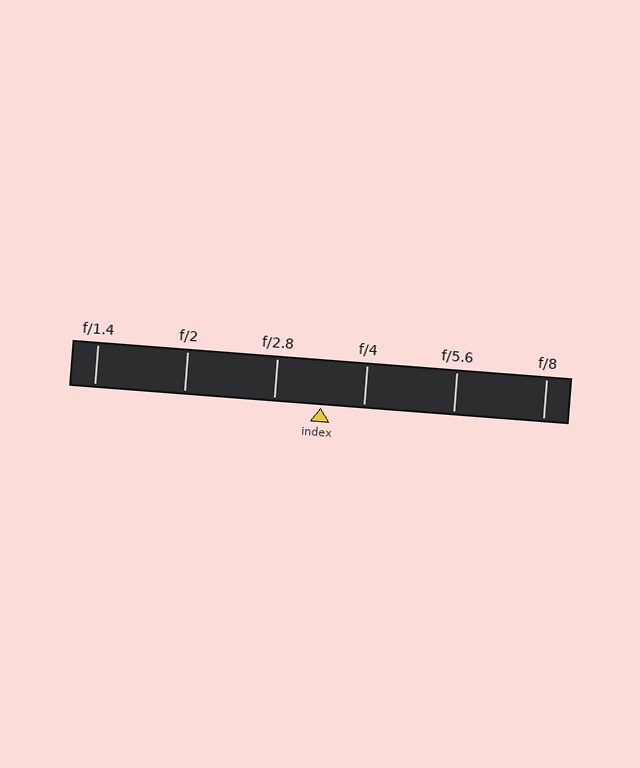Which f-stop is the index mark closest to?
The index mark is closest to f/4.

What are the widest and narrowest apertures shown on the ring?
The widest aperture shown is f/1.4 and the narrowest is f/8.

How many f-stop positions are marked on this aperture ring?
There are 6 f-stop positions marked.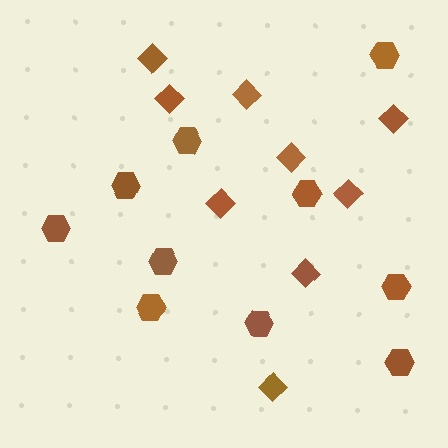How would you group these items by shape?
There are 2 groups: one group of diamonds (9) and one group of hexagons (10).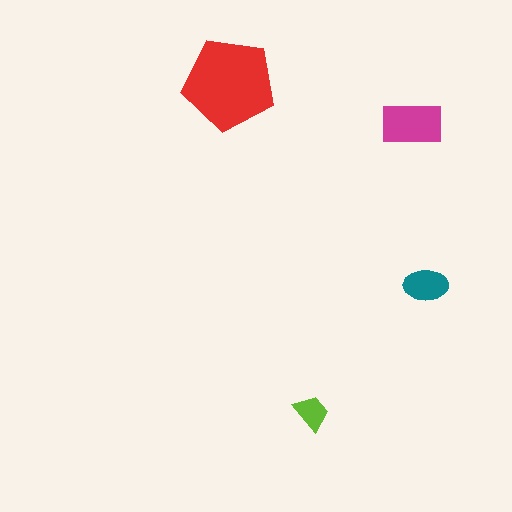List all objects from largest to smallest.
The red pentagon, the magenta rectangle, the teal ellipse, the lime trapezoid.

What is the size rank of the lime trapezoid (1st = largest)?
4th.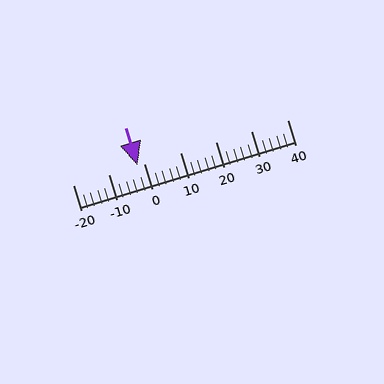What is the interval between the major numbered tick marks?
The major tick marks are spaced 10 units apart.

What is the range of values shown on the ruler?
The ruler shows values from -20 to 40.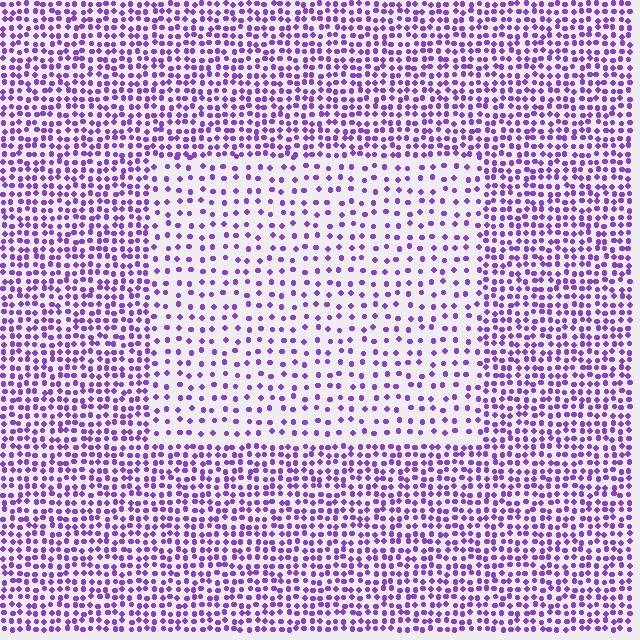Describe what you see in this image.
The image contains small purple elements arranged at two different densities. A rectangle-shaped region is visible where the elements are less densely packed than the surrounding area.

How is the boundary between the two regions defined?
The boundary is defined by a change in element density (approximately 2.1x ratio). All elements are the same color, size, and shape.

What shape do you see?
I see a rectangle.